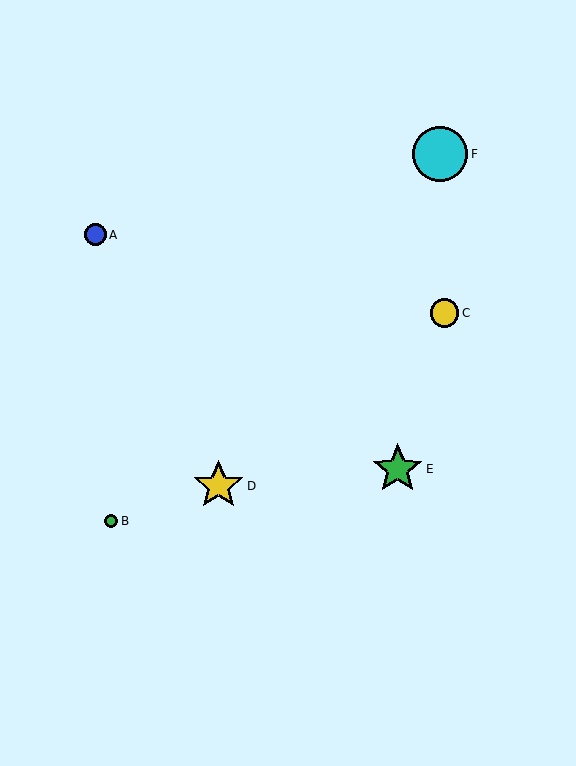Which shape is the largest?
The cyan circle (labeled F) is the largest.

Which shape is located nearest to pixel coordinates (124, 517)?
The green circle (labeled B) at (111, 521) is nearest to that location.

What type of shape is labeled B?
Shape B is a green circle.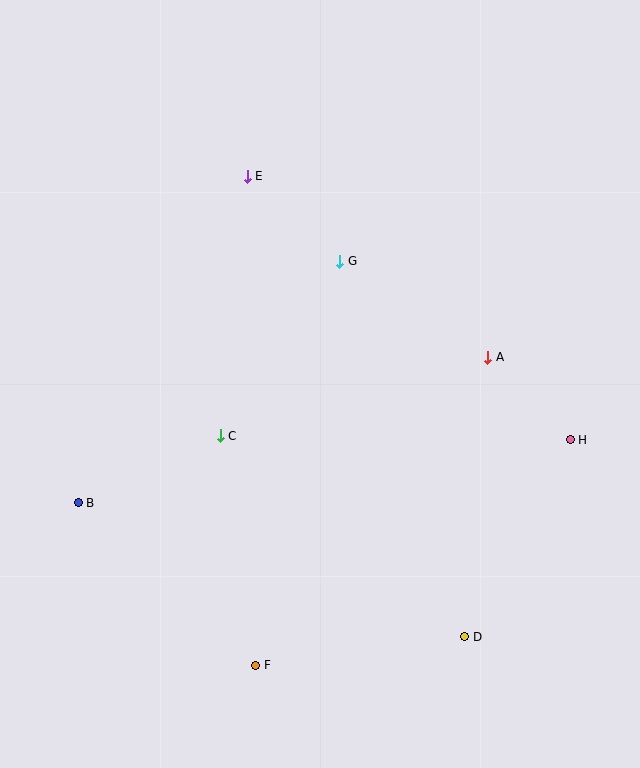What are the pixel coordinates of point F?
Point F is at (256, 665).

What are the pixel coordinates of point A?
Point A is at (488, 357).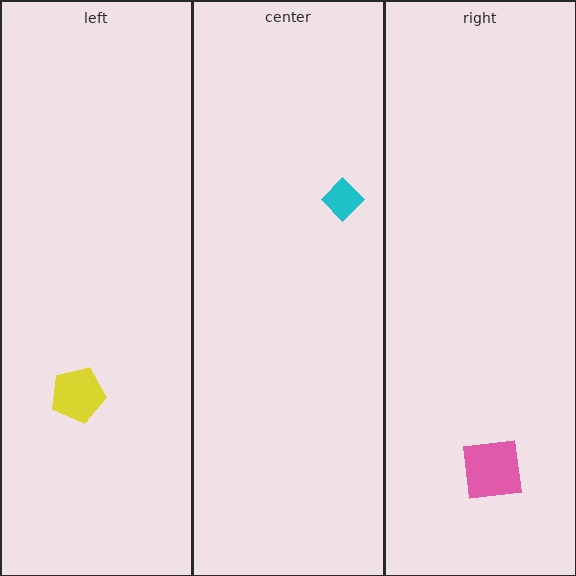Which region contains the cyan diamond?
The center region.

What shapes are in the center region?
The cyan diamond.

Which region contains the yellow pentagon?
The left region.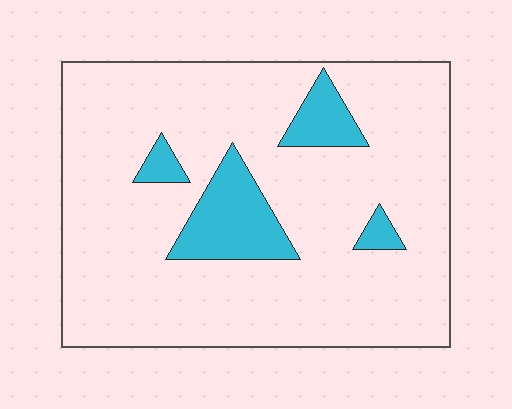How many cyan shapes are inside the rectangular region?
4.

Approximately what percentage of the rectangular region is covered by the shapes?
Approximately 15%.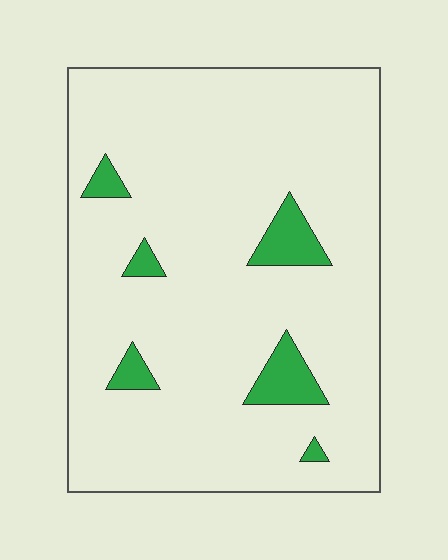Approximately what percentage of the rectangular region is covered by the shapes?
Approximately 10%.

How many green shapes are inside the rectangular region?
6.